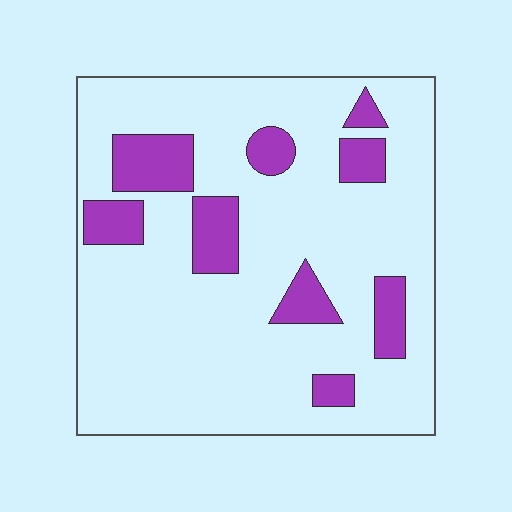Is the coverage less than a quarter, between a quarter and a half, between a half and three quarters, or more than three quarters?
Less than a quarter.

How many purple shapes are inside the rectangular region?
9.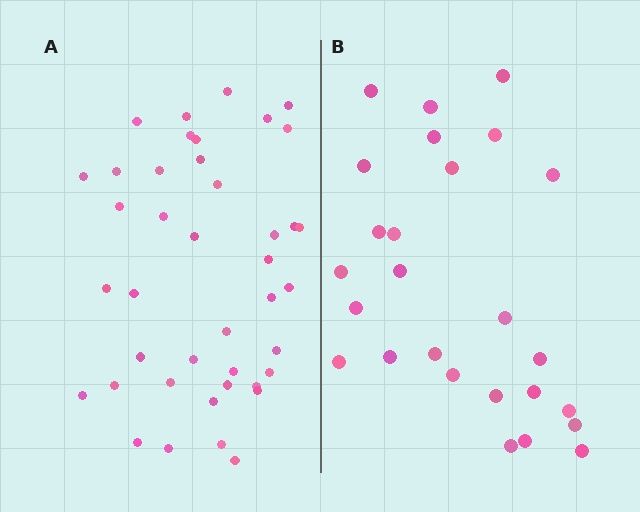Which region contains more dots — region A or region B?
Region A (the left region) has more dots.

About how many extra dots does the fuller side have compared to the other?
Region A has approximately 15 more dots than region B.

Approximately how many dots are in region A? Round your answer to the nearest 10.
About 40 dots. (The exact count is 41, which rounds to 40.)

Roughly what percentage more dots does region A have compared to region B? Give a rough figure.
About 60% more.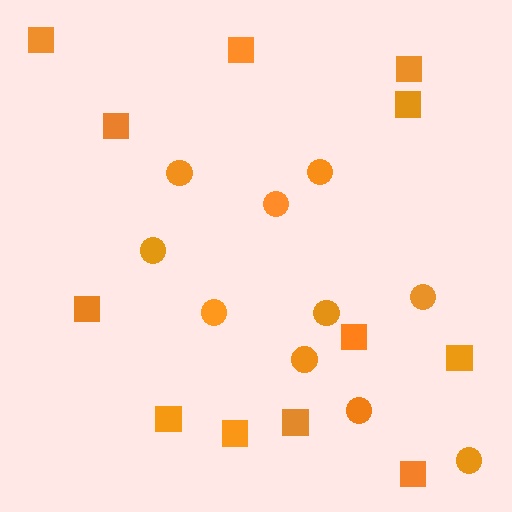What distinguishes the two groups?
There are 2 groups: one group of circles (10) and one group of squares (12).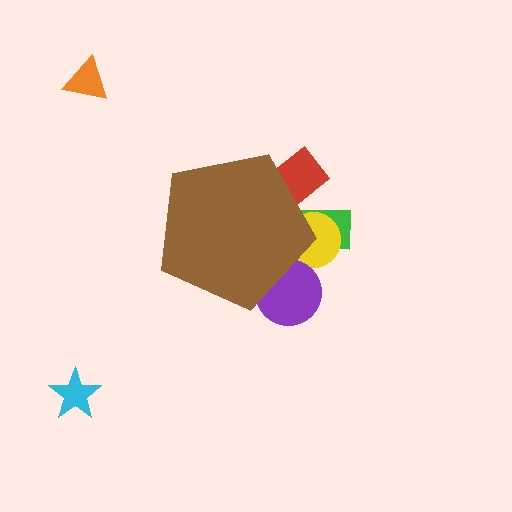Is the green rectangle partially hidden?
Yes, the green rectangle is partially hidden behind the brown pentagon.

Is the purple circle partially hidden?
Yes, the purple circle is partially hidden behind the brown pentagon.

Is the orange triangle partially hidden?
No, the orange triangle is fully visible.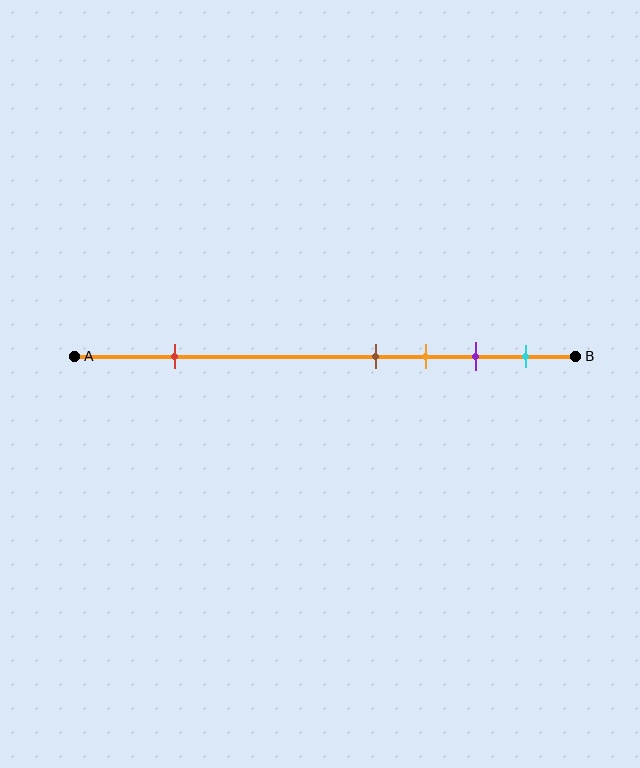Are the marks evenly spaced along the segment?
No, the marks are not evenly spaced.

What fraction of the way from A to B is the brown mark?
The brown mark is approximately 60% (0.6) of the way from A to B.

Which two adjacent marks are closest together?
The brown and orange marks are the closest adjacent pair.